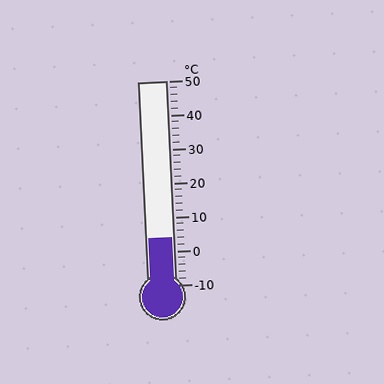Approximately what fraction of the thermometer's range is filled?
The thermometer is filled to approximately 25% of its range.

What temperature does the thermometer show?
The thermometer shows approximately 4°C.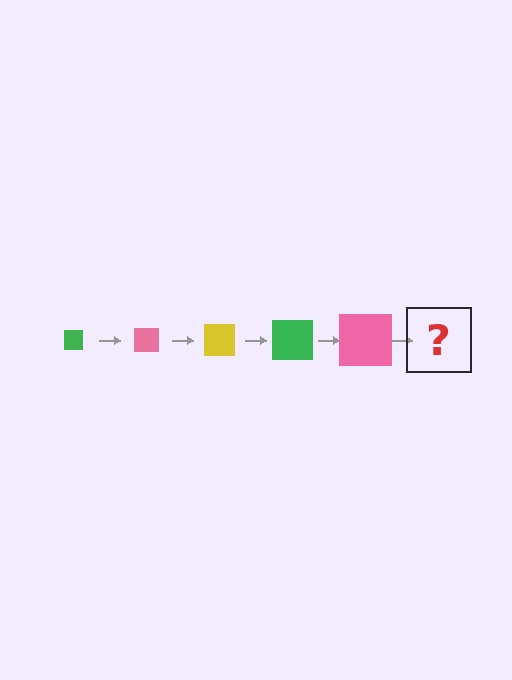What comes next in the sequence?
The next element should be a yellow square, larger than the previous one.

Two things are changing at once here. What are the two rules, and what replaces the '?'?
The two rules are that the square grows larger each step and the color cycles through green, pink, and yellow. The '?' should be a yellow square, larger than the previous one.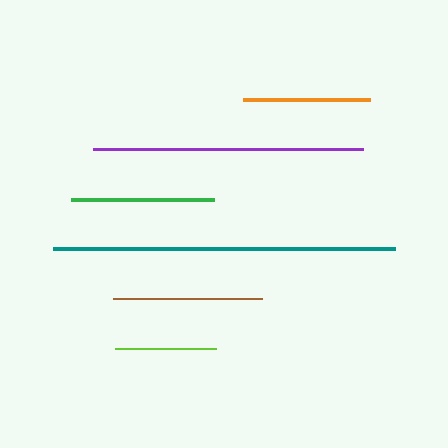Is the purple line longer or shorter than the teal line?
The teal line is longer than the purple line.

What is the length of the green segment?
The green segment is approximately 143 pixels long.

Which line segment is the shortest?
The lime line is the shortest at approximately 101 pixels.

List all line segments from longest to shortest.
From longest to shortest: teal, purple, brown, green, orange, lime.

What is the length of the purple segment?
The purple segment is approximately 270 pixels long.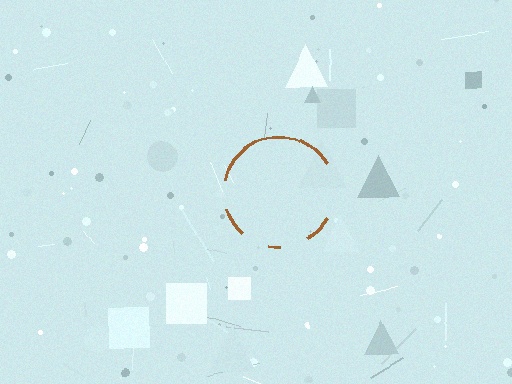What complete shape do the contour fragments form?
The contour fragments form a circle.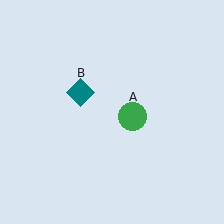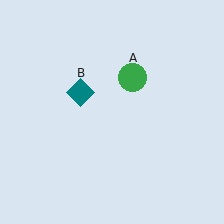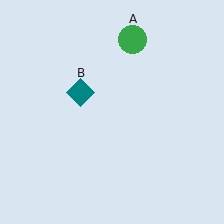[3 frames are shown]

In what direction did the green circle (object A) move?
The green circle (object A) moved up.